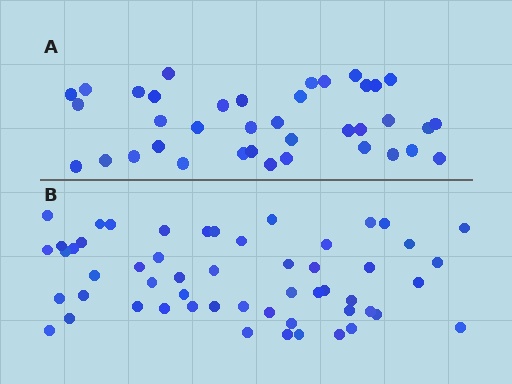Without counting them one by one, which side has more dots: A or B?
Region B (the bottom region) has more dots.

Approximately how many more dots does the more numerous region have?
Region B has approximately 15 more dots than region A.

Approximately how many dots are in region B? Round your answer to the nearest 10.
About 50 dots. (The exact count is 54, which rounds to 50.)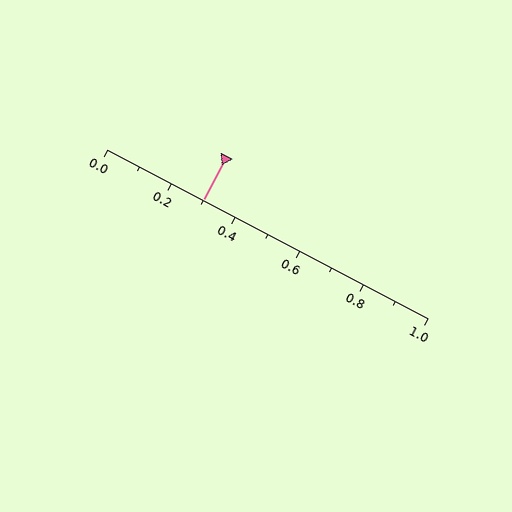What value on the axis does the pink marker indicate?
The marker indicates approximately 0.3.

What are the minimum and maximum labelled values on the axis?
The axis runs from 0.0 to 1.0.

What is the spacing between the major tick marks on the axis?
The major ticks are spaced 0.2 apart.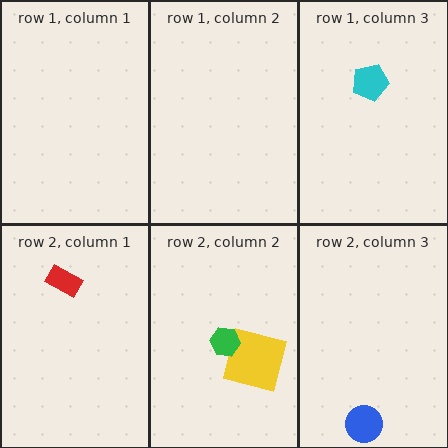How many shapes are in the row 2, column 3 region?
1.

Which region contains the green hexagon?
The row 2, column 2 region.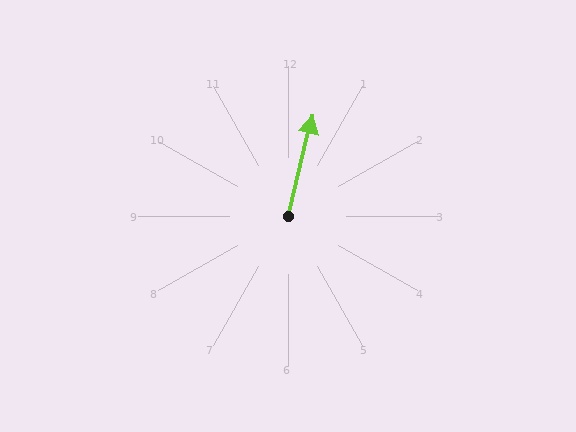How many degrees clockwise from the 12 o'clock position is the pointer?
Approximately 14 degrees.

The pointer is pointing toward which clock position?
Roughly 12 o'clock.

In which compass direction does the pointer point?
North.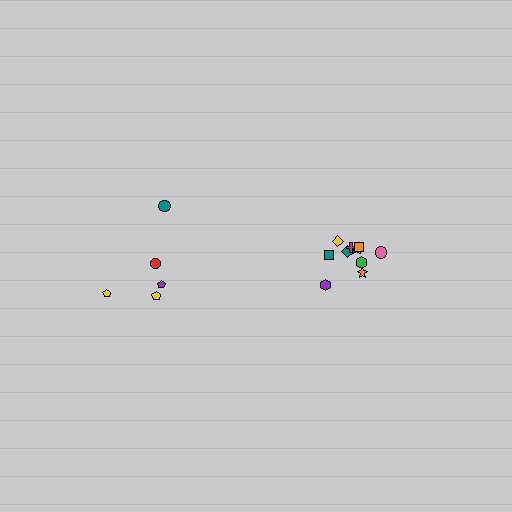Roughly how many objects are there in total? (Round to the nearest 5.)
Roughly 15 objects in total.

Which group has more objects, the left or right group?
The right group.